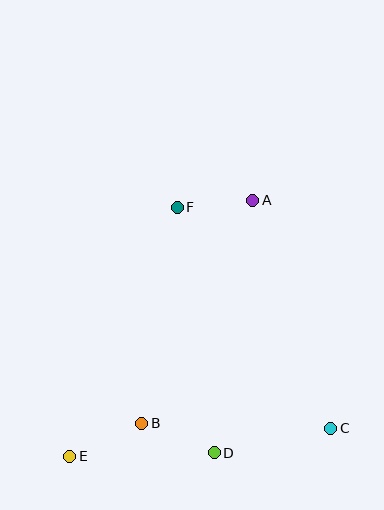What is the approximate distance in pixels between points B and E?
The distance between B and E is approximately 80 pixels.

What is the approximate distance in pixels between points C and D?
The distance between C and D is approximately 119 pixels.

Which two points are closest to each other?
Points A and F are closest to each other.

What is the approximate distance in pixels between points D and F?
The distance between D and F is approximately 248 pixels.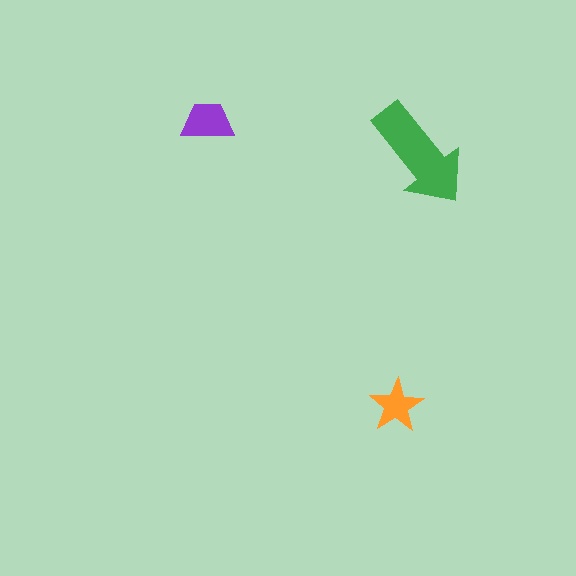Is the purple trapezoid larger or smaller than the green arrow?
Smaller.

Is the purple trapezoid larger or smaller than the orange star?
Larger.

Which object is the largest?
The green arrow.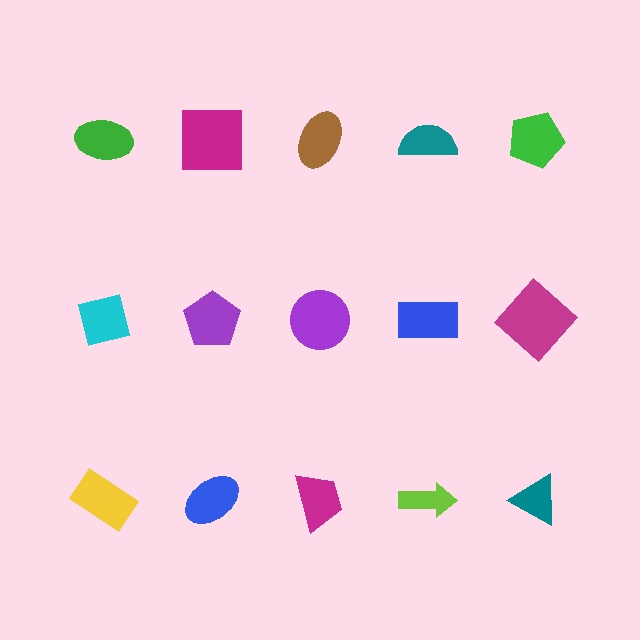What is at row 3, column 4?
A lime arrow.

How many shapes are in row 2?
5 shapes.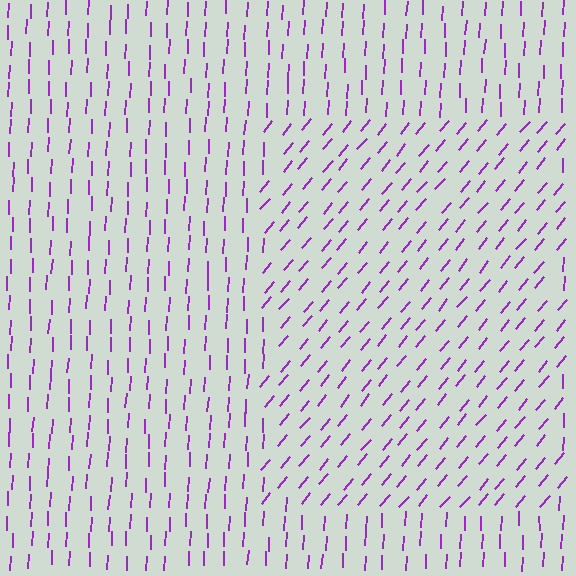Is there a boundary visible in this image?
Yes, there is a texture boundary formed by a change in line orientation.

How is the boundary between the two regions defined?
The boundary is defined purely by a change in line orientation (approximately 37 degrees difference). All lines are the same color and thickness.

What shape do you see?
I see a rectangle.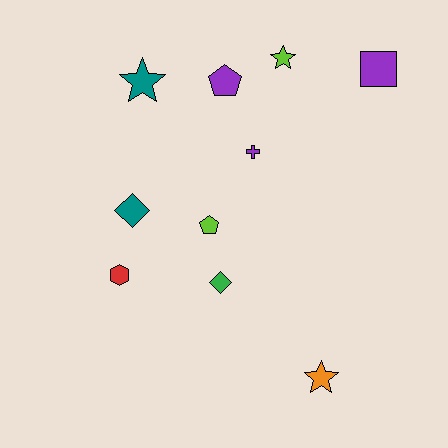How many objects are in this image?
There are 10 objects.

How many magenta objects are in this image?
There are no magenta objects.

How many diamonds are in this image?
There are 2 diamonds.